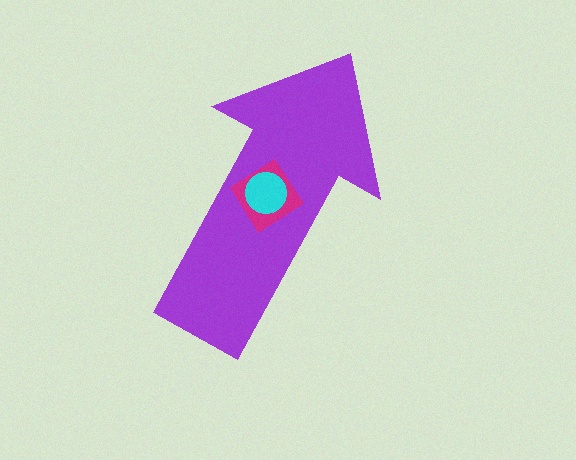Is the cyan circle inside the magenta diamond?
Yes.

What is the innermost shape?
The cyan circle.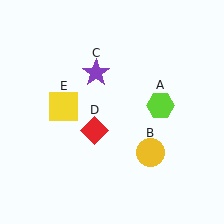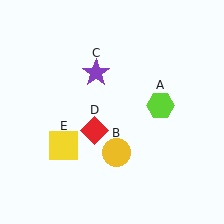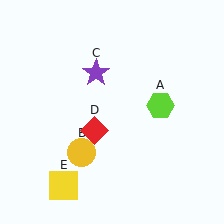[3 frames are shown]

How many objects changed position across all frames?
2 objects changed position: yellow circle (object B), yellow square (object E).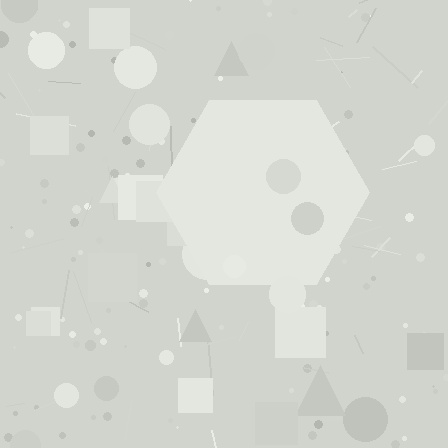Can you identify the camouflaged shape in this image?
The camouflaged shape is a hexagon.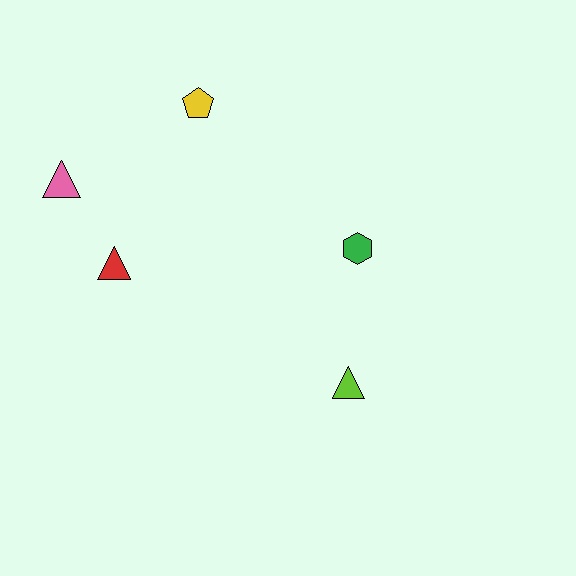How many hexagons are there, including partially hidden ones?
There is 1 hexagon.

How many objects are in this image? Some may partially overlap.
There are 5 objects.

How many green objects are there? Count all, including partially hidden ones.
There is 1 green object.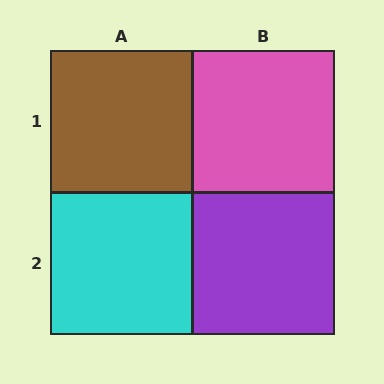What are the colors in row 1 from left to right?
Brown, pink.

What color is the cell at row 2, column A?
Cyan.